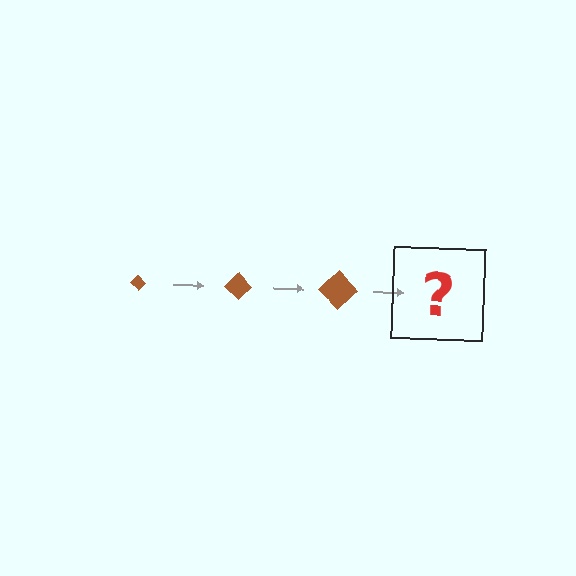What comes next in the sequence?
The next element should be a brown diamond, larger than the previous one.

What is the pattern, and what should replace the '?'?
The pattern is that the diamond gets progressively larger each step. The '?' should be a brown diamond, larger than the previous one.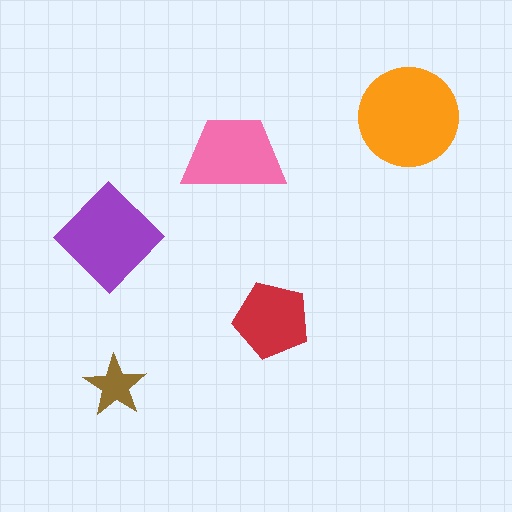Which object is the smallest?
The brown star.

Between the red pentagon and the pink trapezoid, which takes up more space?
The pink trapezoid.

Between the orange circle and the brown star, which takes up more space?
The orange circle.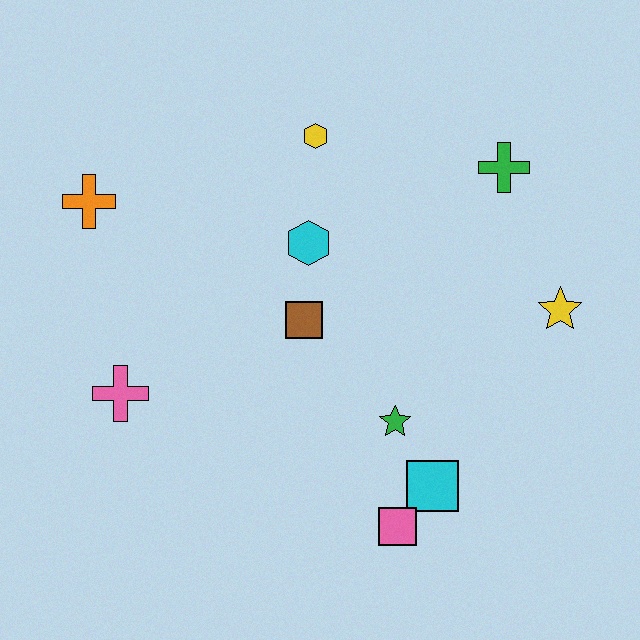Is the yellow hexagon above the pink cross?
Yes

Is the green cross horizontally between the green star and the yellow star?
Yes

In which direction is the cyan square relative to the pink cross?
The cyan square is to the right of the pink cross.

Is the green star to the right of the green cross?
No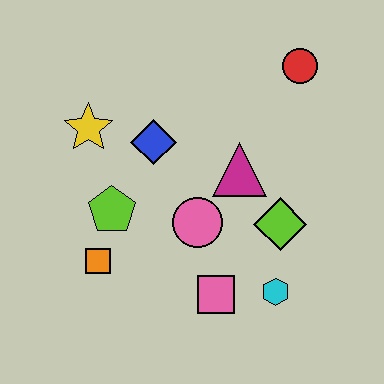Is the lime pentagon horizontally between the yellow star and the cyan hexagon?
Yes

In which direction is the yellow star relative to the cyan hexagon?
The yellow star is to the left of the cyan hexagon.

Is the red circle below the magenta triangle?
No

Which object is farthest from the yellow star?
The cyan hexagon is farthest from the yellow star.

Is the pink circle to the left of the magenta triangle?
Yes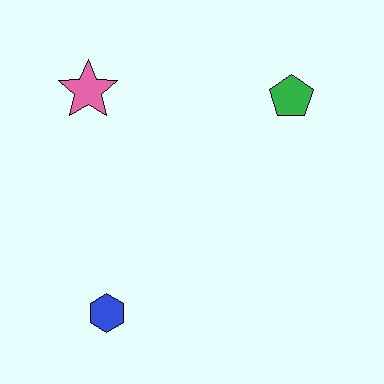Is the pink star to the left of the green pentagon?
Yes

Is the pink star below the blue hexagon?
No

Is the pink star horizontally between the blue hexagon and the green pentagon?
No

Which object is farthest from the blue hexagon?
The green pentagon is farthest from the blue hexagon.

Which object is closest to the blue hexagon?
The pink star is closest to the blue hexagon.